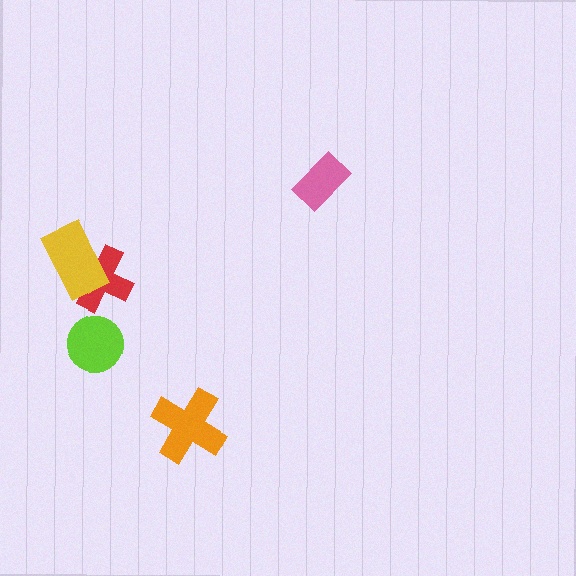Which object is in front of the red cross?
The yellow rectangle is in front of the red cross.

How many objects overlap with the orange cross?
0 objects overlap with the orange cross.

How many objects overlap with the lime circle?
0 objects overlap with the lime circle.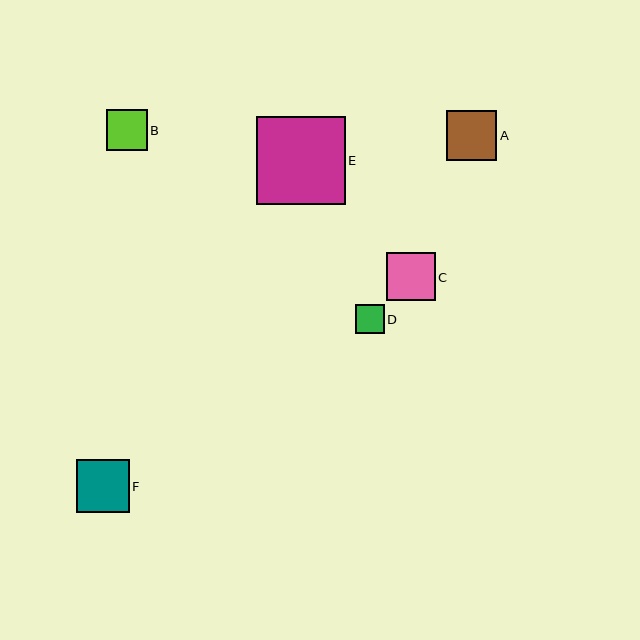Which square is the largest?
Square E is the largest with a size of approximately 88 pixels.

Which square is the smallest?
Square D is the smallest with a size of approximately 29 pixels.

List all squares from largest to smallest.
From largest to smallest: E, F, A, C, B, D.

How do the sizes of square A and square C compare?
Square A and square C are approximately the same size.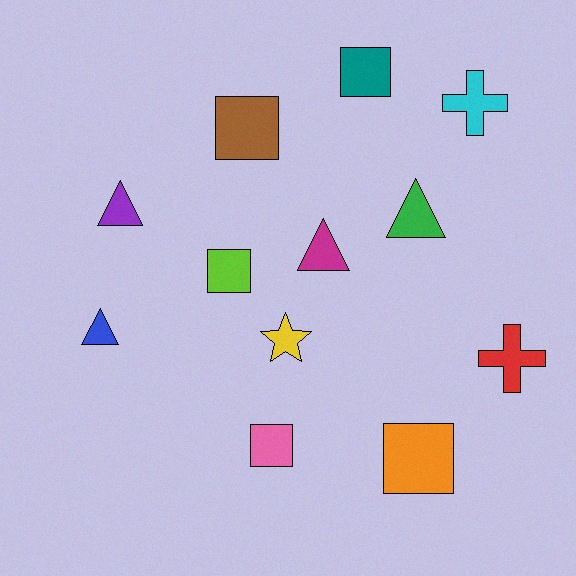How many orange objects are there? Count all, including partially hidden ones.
There is 1 orange object.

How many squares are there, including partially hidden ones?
There are 5 squares.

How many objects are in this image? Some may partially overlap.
There are 12 objects.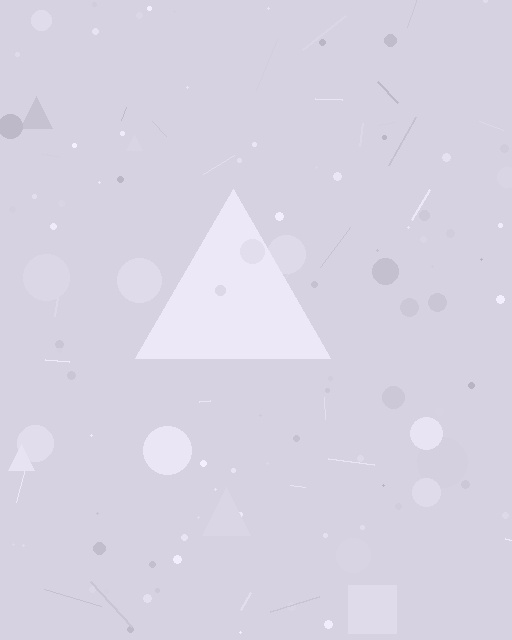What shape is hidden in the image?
A triangle is hidden in the image.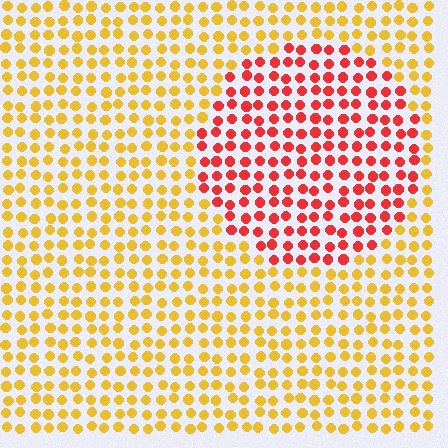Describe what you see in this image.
The image is filled with small yellow elements in a uniform arrangement. A circle-shaped region is visible where the elements are tinted to a slightly different hue, forming a subtle color boundary.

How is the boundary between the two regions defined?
The boundary is defined purely by a slight shift in hue (about 48 degrees). Spacing, size, and orientation are identical on both sides.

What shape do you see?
I see a circle.